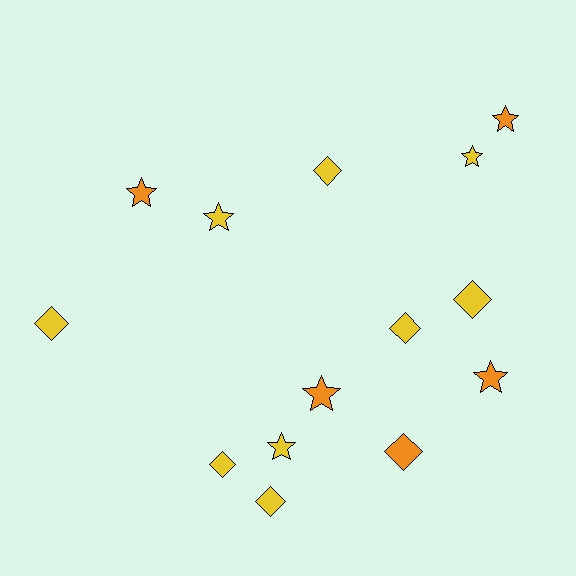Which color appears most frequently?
Yellow, with 9 objects.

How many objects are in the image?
There are 14 objects.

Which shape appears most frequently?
Diamond, with 7 objects.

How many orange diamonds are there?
There is 1 orange diamond.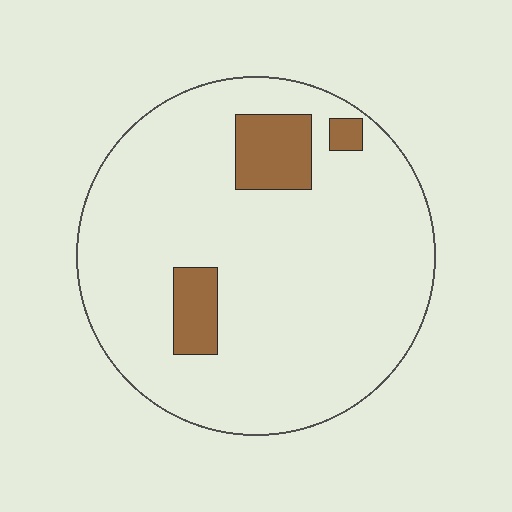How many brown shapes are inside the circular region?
3.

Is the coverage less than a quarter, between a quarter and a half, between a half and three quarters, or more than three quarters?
Less than a quarter.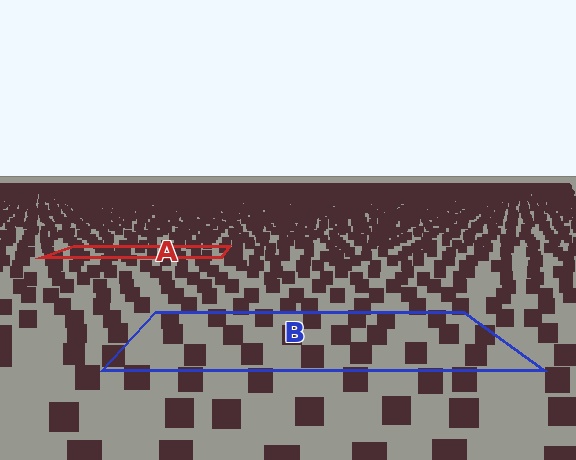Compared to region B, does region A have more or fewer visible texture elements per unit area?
Region A has more texture elements per unit area — they are packed more densely because it is farther away.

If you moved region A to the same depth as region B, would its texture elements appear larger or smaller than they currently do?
They would appear larger. At a closer depth, the same texture elements are projected at a bigger on-screen size.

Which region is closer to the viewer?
Region B is closer. The texture elements there are larger and more spread out.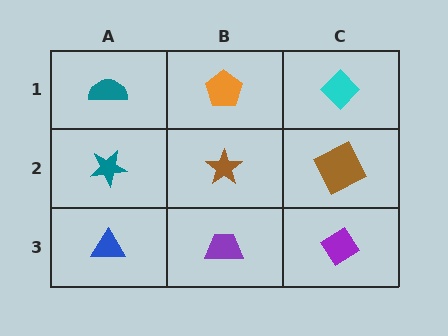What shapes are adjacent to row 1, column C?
A brown square (row 2, column C), an orange pentagon (row 1, column B).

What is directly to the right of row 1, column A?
An orange pentagon.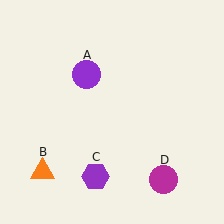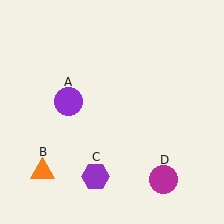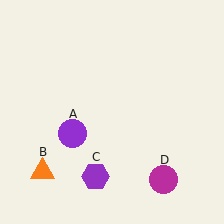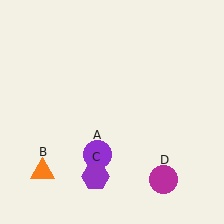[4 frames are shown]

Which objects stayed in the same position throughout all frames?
Orange triangle (object B) and purple hexagon (object C) and magenta circle (object D) remained stationary.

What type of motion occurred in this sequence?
The purple circle (object A) rotated counterclockwise around the center of the scene.